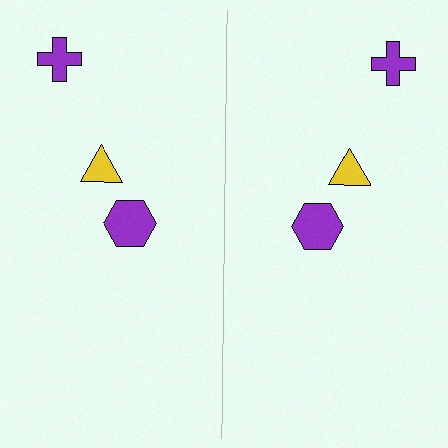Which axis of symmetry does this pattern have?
The pattern has a vertical axis of symmetry running through the center of the image.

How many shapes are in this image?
There are 6 shapes in this image.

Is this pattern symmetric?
Yes, this pattern has bilateral (reflection) symmetry.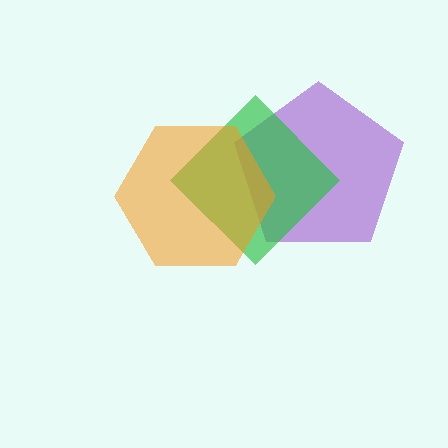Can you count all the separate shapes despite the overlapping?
Yes, there are 3 separate shapes.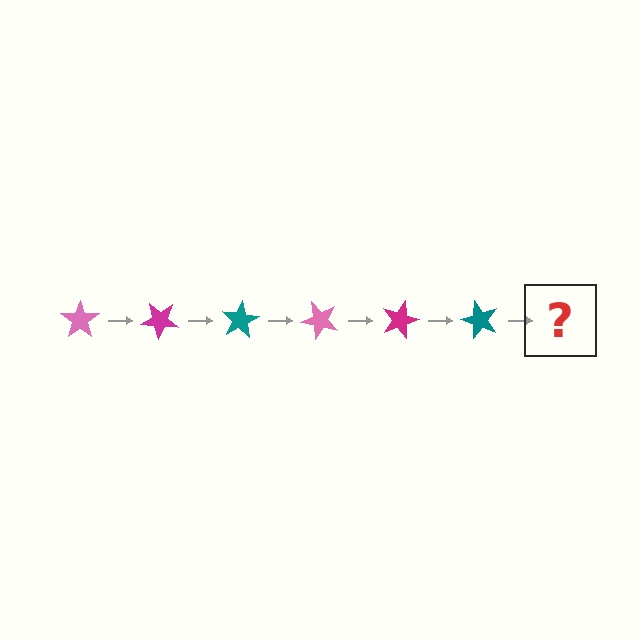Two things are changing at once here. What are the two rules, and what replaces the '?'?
The two rules are that it rotates 40 degrees each step and the color cycles through pink, magenta, and teal. The '?' should be a pink star, rotated 240 degrees from the start.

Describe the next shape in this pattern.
It should be a pink star, rotated 240 degrees from the start.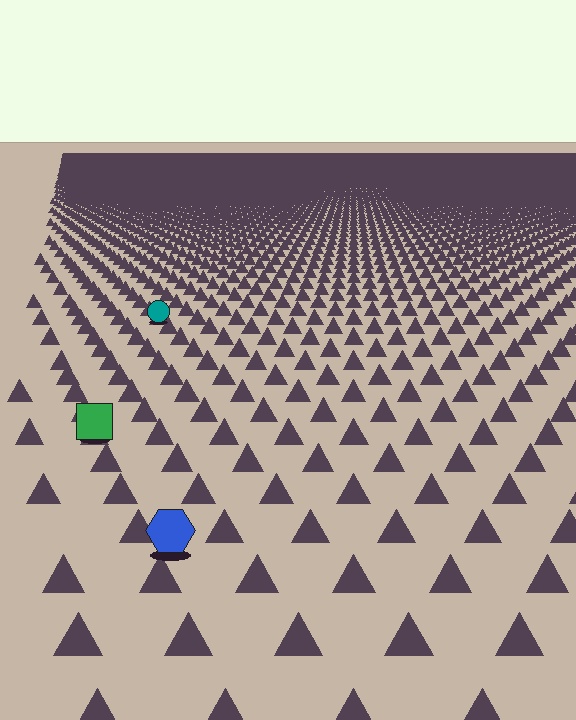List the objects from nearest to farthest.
From nearest to farthest: the blue hexagon, the green square, the teal circle.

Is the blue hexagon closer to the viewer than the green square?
Yes. The blue hexagon is closer — you can tell from the texture gradient: the ground texture is coarser near it.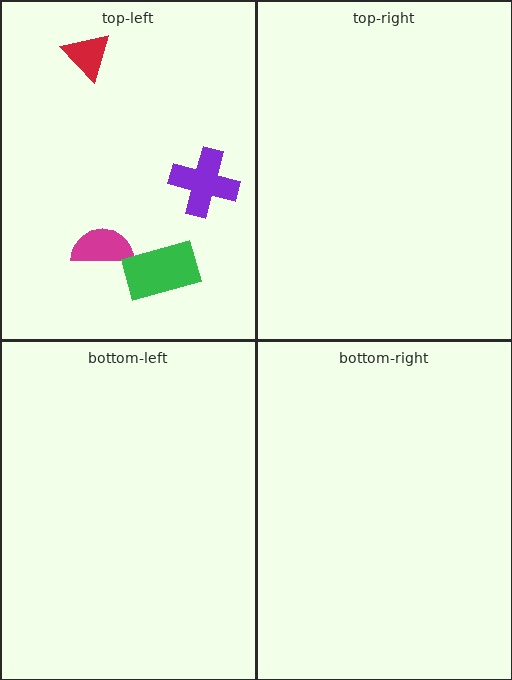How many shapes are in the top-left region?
4.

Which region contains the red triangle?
The top-left region.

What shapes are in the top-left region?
The purple cross, the red triangle, the magenta semicircle, the green rectangle.